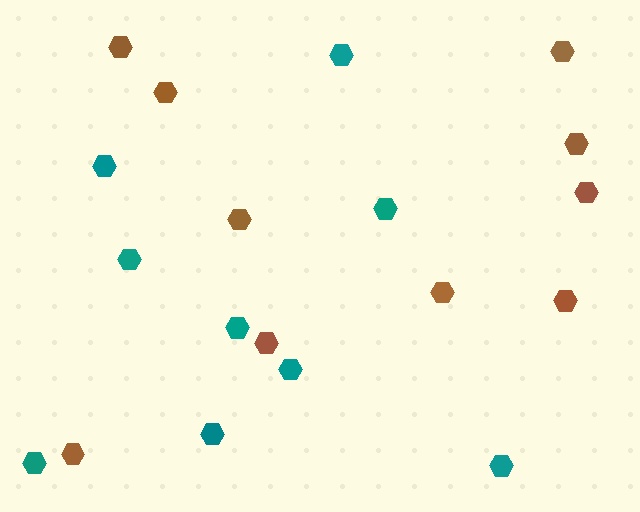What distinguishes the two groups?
There are 2 groups: one group of brown hexagons (10) and one group of teal hexagons (9).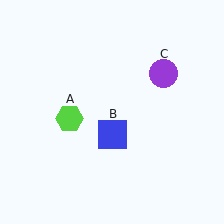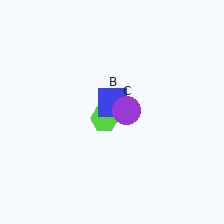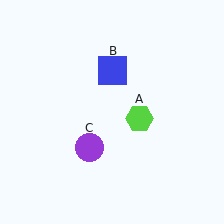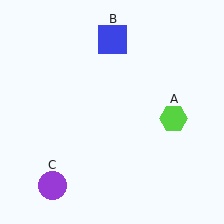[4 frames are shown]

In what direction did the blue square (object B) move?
The blue square (object B) moved up.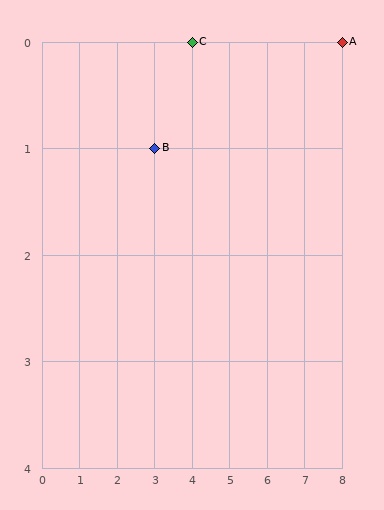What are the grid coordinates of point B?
Point B is at grid coordinates (3, 1).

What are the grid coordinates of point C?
Point C is at grid coordinates (4, 0).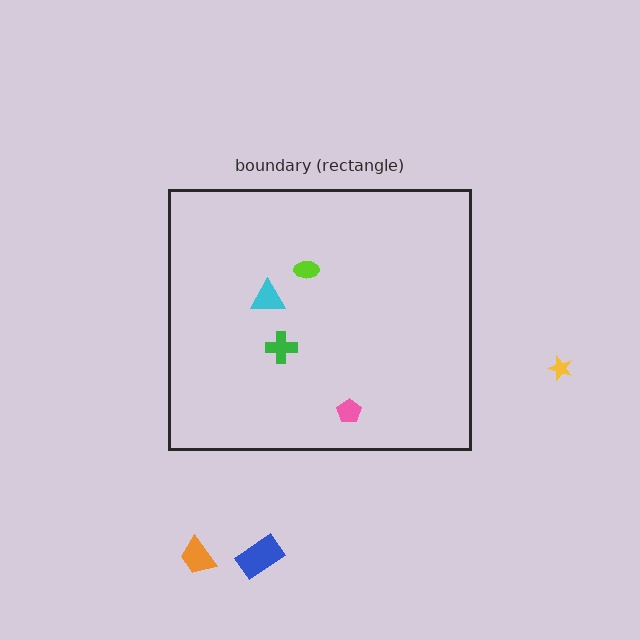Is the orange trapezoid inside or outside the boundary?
Outside.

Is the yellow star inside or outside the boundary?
Outside.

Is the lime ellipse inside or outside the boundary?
Inside.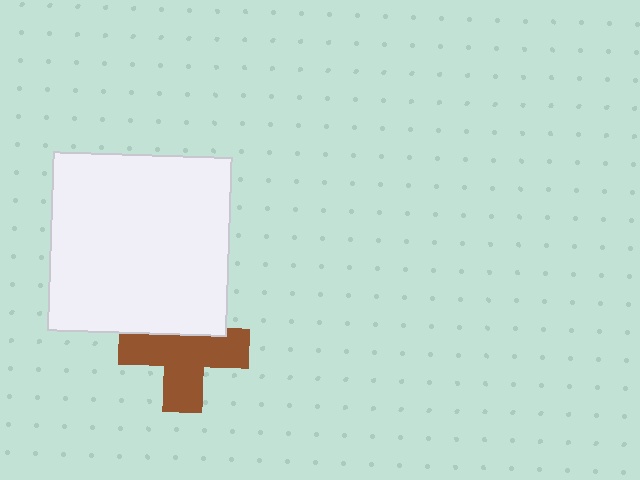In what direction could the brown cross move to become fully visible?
The brown cross could move down. That would shift it out from behind the white square entirely.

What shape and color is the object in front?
The object in front is a white square.